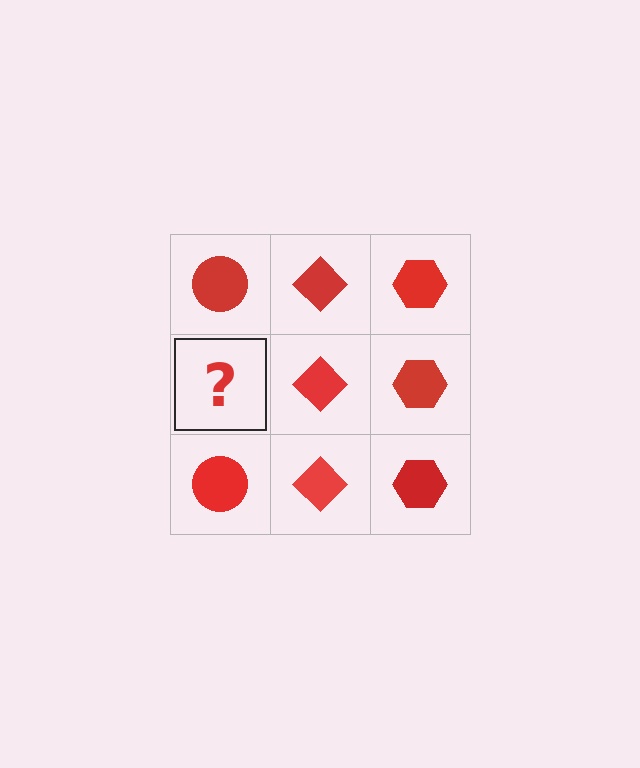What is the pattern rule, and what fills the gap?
The rule is that each column has a consistent shape. The gap should be filled with a red circle.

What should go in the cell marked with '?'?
The missing cell should contain a red circle.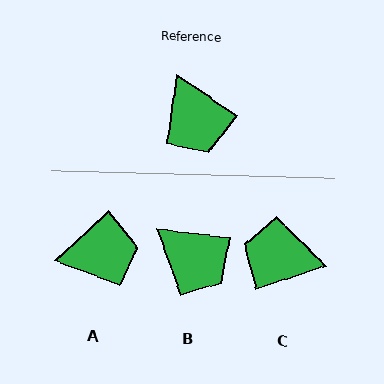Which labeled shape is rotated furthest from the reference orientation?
C, about 127 degrees away.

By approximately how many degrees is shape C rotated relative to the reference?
Approximately 127 degrees clockwise.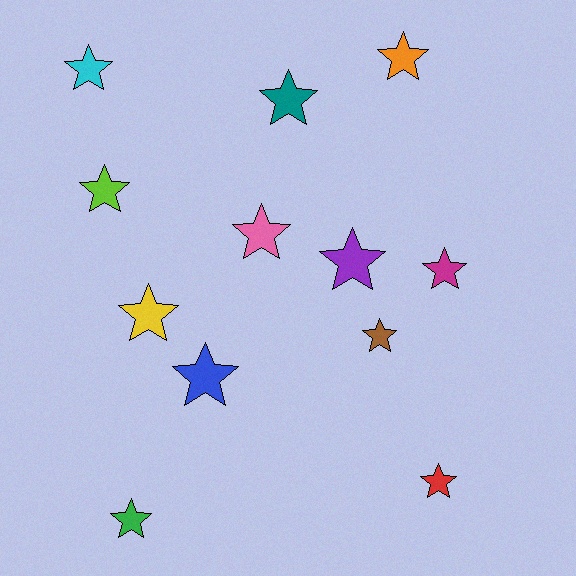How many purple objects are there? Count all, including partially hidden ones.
There is 1 purple object.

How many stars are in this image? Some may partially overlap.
There are 12 stars.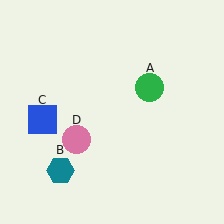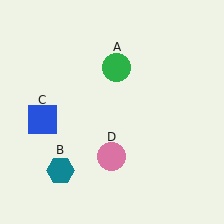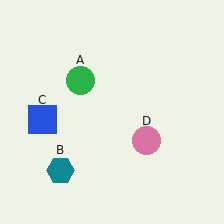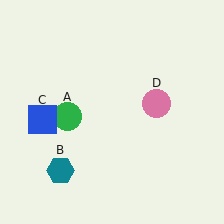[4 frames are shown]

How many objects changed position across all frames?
2 objects changed position: green circle (object A), pink circle (object D).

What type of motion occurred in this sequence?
The green circle (object A), pink circle (object D) rotated counterclockwise around the center of the scene.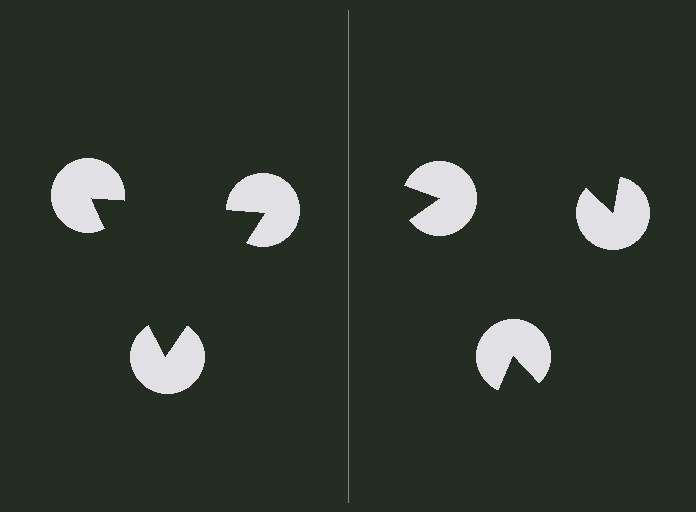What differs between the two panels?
The pac-man discs are positioned identically on both sides; only the wedge orientations differ. On the left they align to a triangle; on the right they are misaligned.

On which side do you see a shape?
An illusory triangle appears on the left side. On the right side the wedge cuts are rotated, so no coherent shape forms.